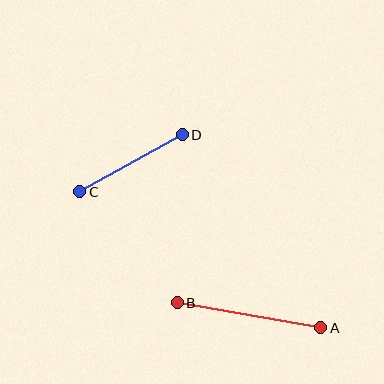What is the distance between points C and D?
The distance is approximately 117 pixels.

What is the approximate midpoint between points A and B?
The midpoint is at approximately (249, 315) pixels.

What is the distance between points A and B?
The distance is approximately 146 pixels.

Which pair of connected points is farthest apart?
Points A and B are farthest apart.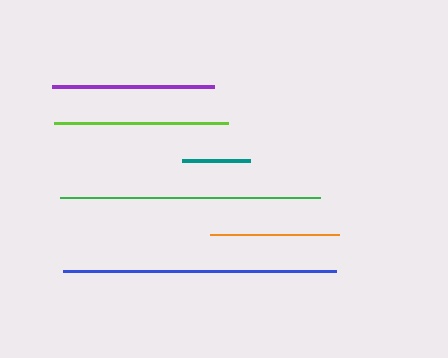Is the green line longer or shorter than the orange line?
The green line is longer than the orange line.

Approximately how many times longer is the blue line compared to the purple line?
The blue line is approximately 1.7 times the length of the purple line.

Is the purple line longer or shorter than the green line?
The green line is longer than the purple line.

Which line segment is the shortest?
The teal line is the shortest at approximately 69 pixels.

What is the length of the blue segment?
The blue segment is approximately 273 pixels long.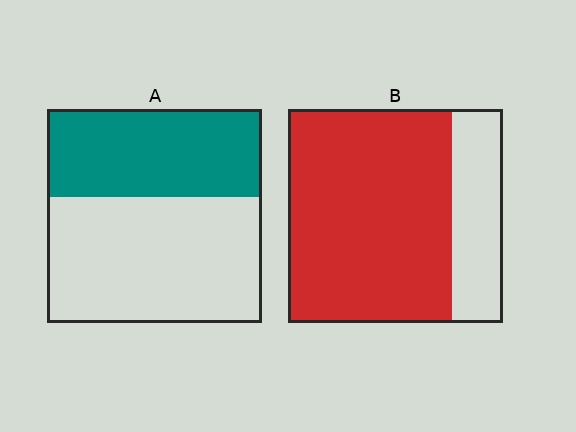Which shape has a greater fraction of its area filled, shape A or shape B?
Shape B.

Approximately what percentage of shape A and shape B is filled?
A is approximately 40% and B is approximately 75%.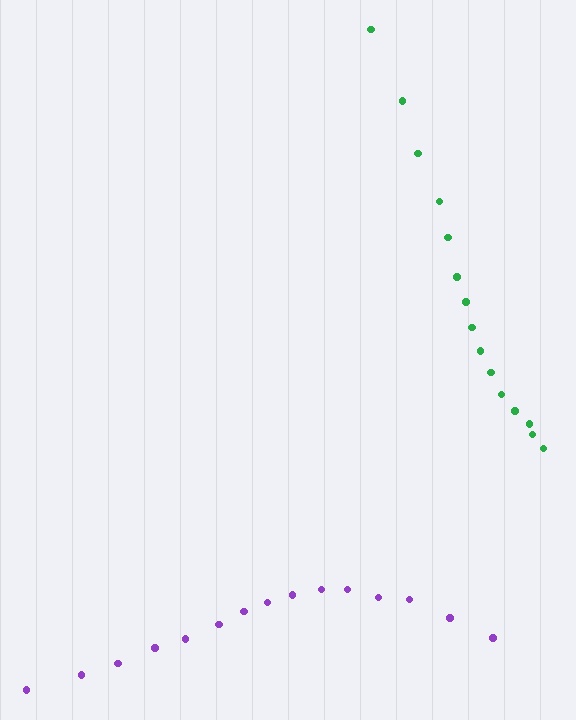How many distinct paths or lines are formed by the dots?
There are 2 distinct paths.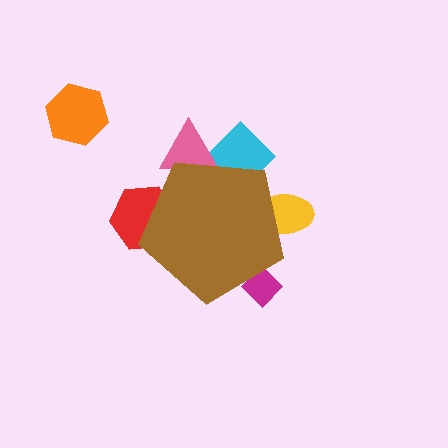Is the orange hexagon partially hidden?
No, the orange hexagon is fully visible.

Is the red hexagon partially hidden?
Yes, the red hexagon is partially hidden behind the brown pentagon.